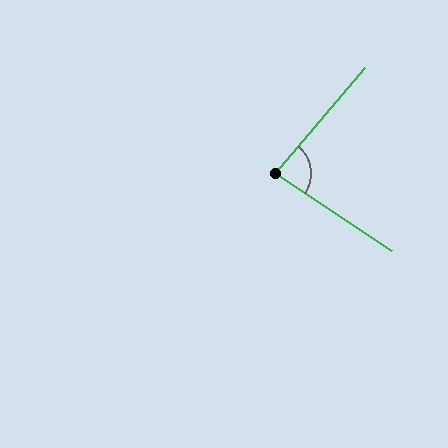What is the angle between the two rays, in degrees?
Approximately 83 degrees.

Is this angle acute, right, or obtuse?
It is acute.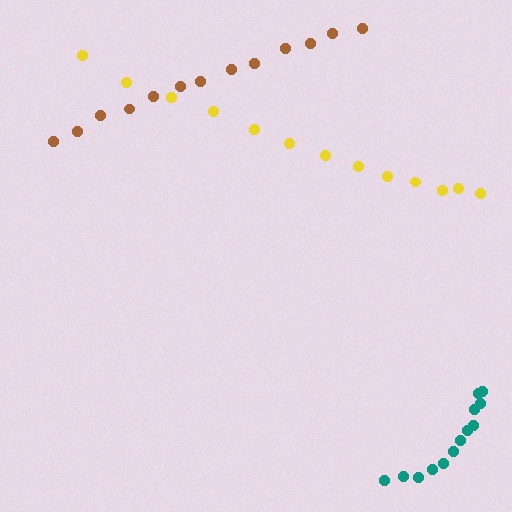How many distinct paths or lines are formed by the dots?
There are 3 distinct paths.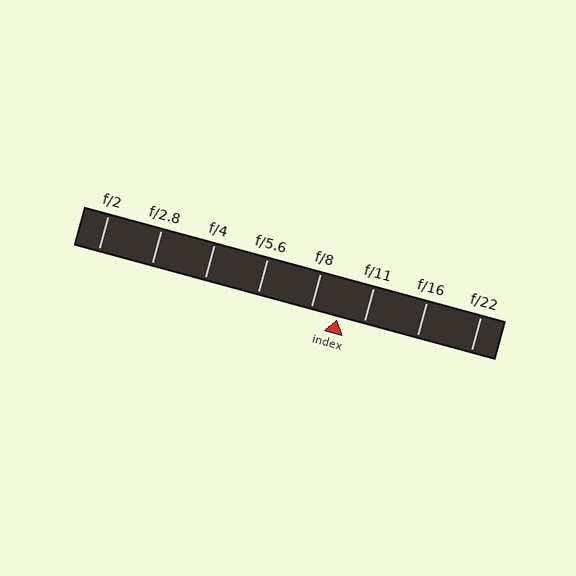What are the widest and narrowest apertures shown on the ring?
The widest aperture shown is f/2 and the narrowest is f/22.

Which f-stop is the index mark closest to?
The index mark is closest to f/11.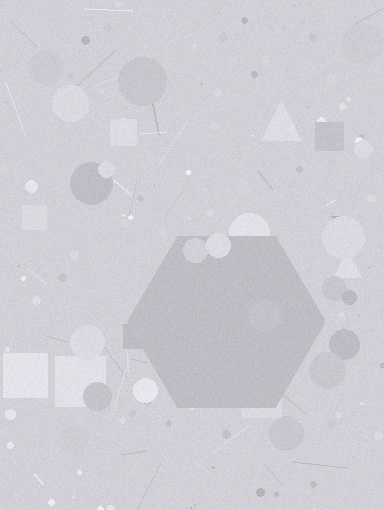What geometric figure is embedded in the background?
A hexagon is embedded in the background.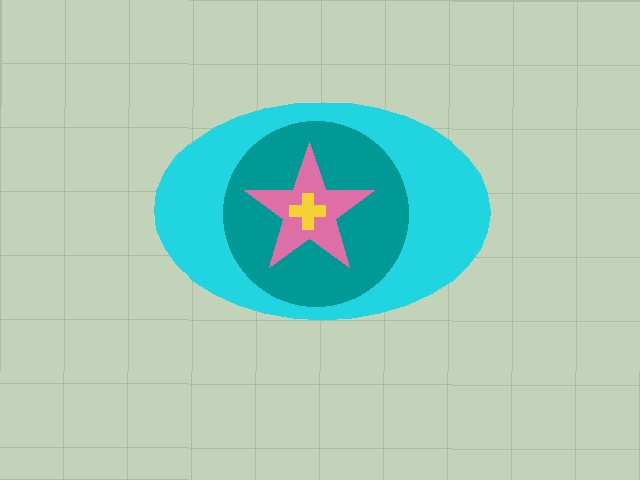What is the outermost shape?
The cyan ellipse.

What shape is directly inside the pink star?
The yellow cross.